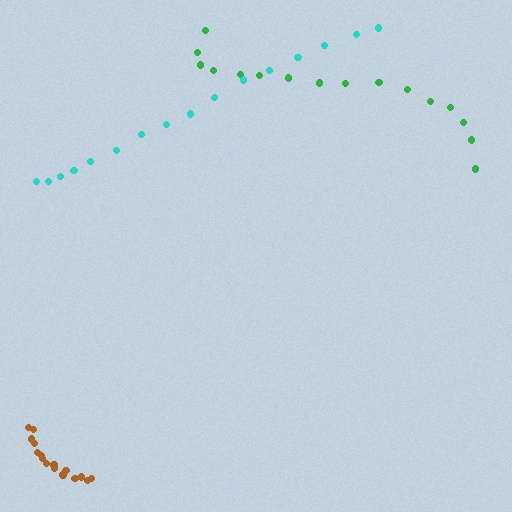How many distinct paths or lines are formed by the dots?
There are 3 distinct paths.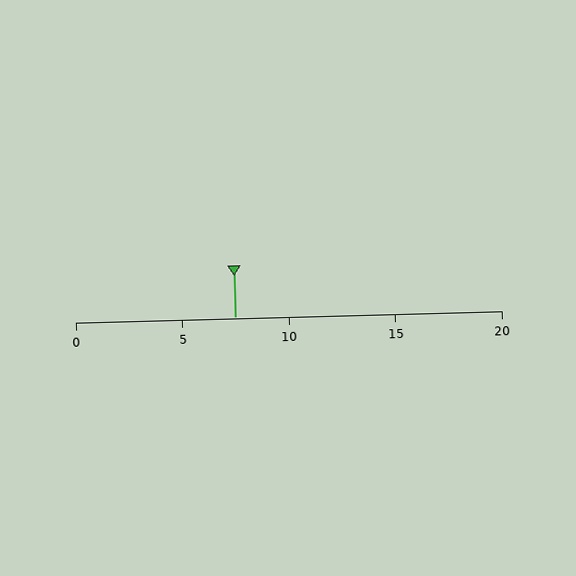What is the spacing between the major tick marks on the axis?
The major ticks are spaced 5 apart.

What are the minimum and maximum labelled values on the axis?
The axis runs from 0 to 20.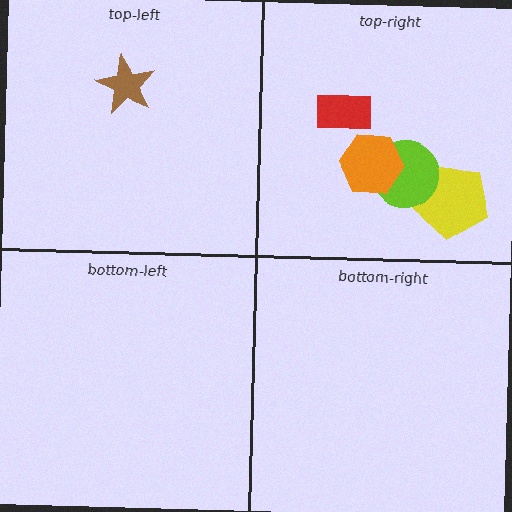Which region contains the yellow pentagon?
The top-right region.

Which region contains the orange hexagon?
The top-right region.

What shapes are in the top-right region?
The red rectangle, the yellow pentagon, the lime circle, the orange hexagon.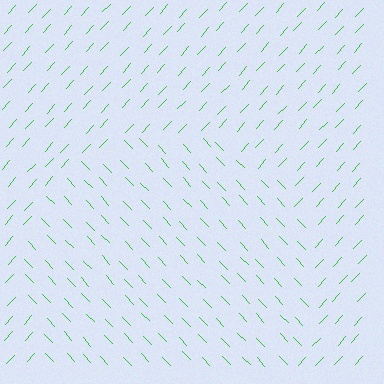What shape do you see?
I see a circle.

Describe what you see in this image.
The image is filled with small green line segments. A circle region in the image has lines oriented differently from the surrounding lines, creating a visible texture boundary.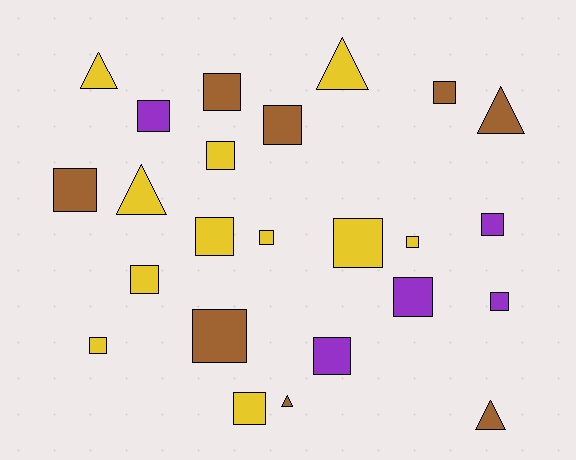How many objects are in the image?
There are 24 objects.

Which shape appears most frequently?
Square, with 18 objects.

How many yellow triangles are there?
There are 3 yellow triangles.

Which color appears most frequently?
Yellow, with 11 objects.